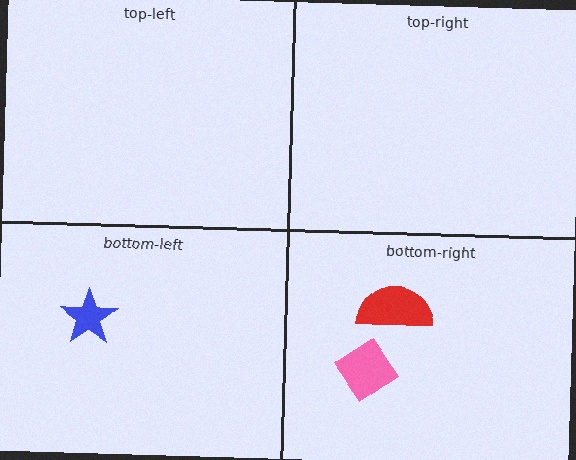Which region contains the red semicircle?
The bottom-right region.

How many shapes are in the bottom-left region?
1.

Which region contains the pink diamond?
The bottom-right region.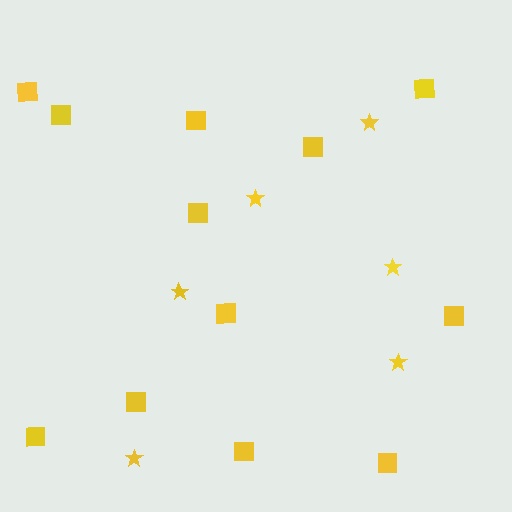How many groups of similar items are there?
There are 2 groups: one group of stars (6) and one group of squares (12).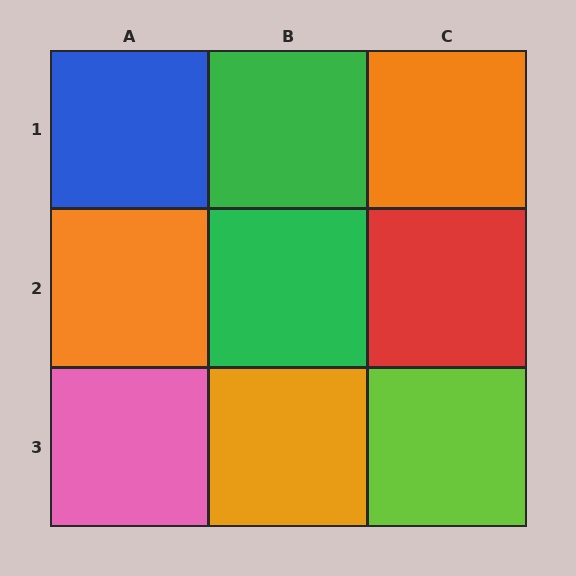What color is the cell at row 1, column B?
Green.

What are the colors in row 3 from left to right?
Pink, orange, lime.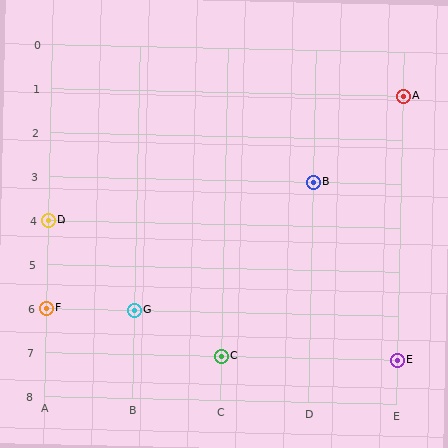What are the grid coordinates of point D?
Point D is at grid coordinates (A, 4).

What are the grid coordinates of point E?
Point E is at grid coordinates (E, 7).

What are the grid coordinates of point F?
Point F is at grid coordinates (A, 6).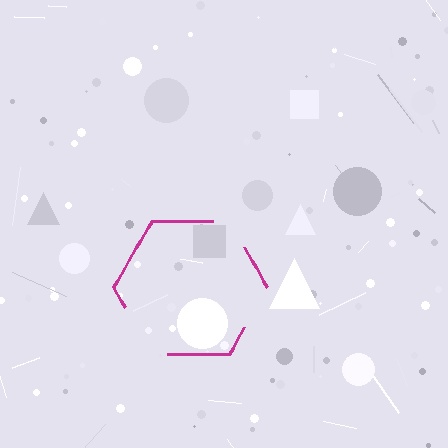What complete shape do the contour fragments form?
The contour fragments form a hexagon.